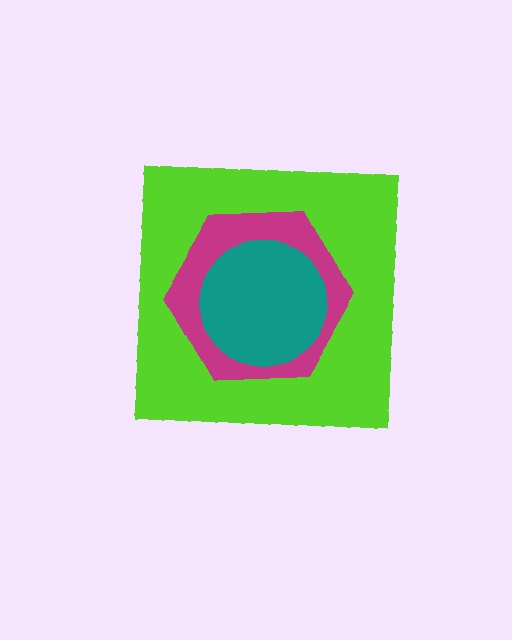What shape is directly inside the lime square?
The magenta hexagon.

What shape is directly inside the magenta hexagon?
The teal circle.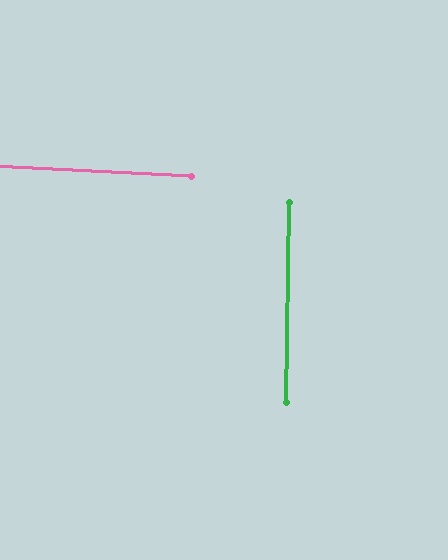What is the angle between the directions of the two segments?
Approximately 88 degrees.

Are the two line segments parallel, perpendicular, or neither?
Perpendicular — they meet at approximately 88°.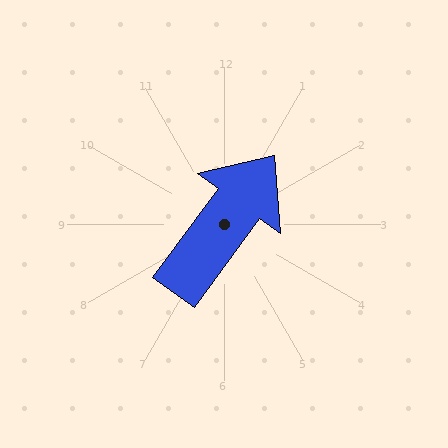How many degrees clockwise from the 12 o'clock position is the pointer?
Approximately 36 degrees.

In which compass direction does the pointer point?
Northeast.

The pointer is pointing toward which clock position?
Roughly 1 o'clock.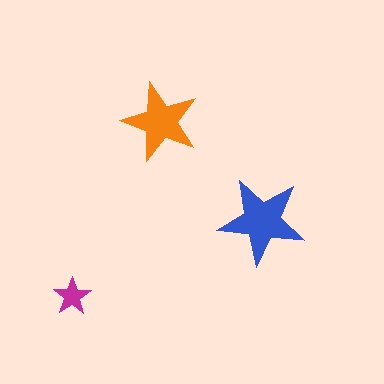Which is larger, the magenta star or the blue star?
The blue one.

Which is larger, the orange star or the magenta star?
The orange one.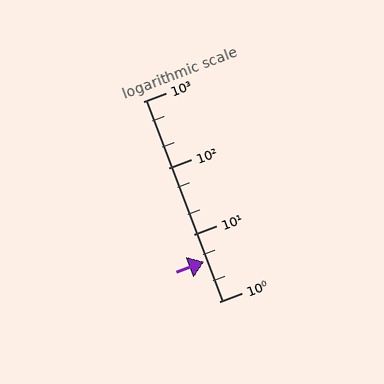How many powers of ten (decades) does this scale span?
The scale spans 3 decades, from 1 to 1000.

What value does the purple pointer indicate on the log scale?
The pointer indicates approximately 4.